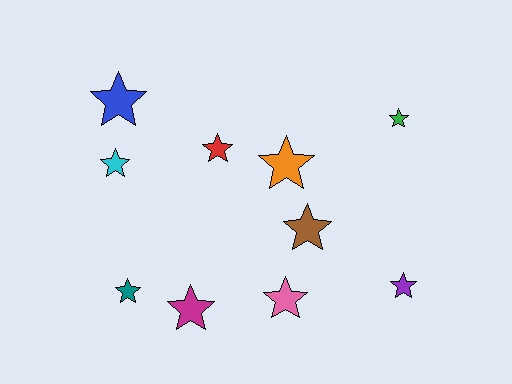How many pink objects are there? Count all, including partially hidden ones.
There is 1 pink object.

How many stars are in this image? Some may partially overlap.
There are 10 stars.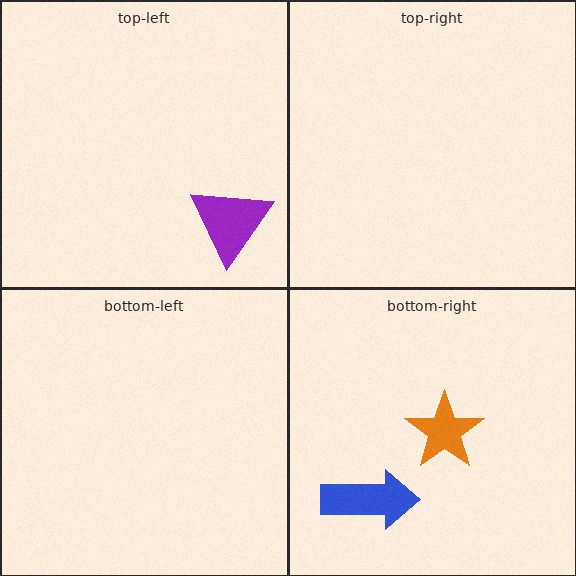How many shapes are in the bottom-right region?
2.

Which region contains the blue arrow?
The bottom-right region.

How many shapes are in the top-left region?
1.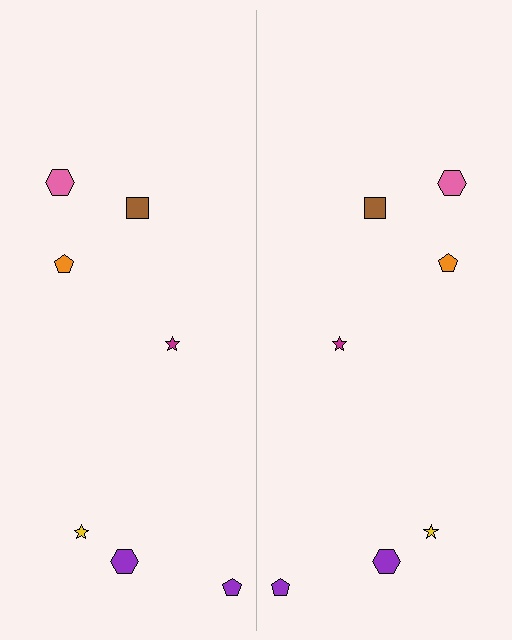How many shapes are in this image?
There are 14 shapes in this image.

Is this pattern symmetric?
Yes, this pattern has bilateral (reflection) symmetry.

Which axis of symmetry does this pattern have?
The pattern has a vertical axis of symmetry running through the center of the image.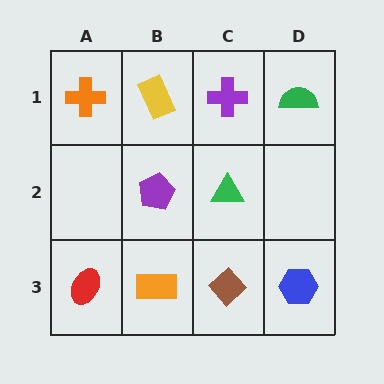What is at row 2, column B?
A purple pentagon.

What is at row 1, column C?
A purple cross.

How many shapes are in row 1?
4 shapes.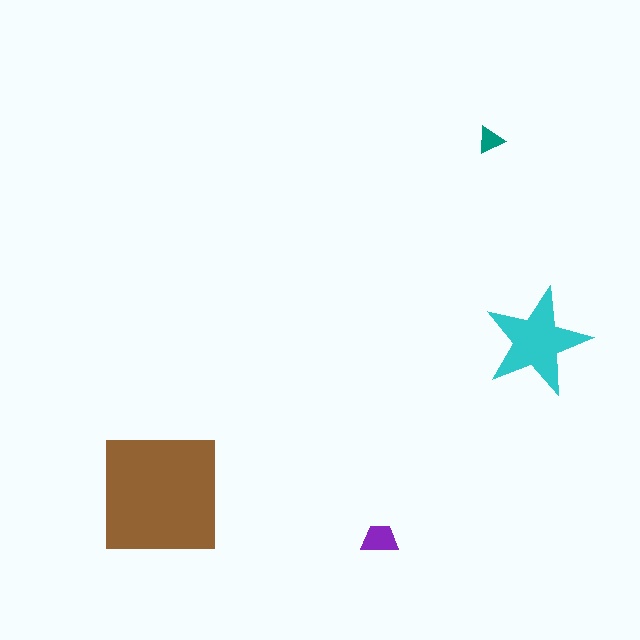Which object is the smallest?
The teal triangle.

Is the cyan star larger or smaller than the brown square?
Smaller.